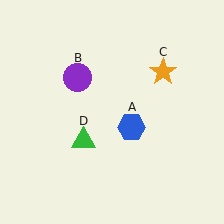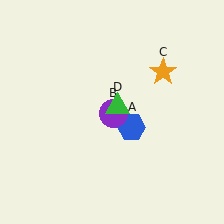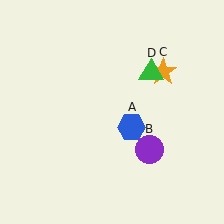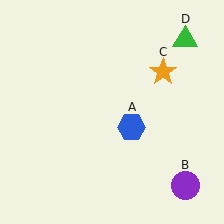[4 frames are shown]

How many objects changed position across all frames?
2 objects changed position: purple circle (object B), green triangle (object D).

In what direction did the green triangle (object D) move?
The green triangle (object D) moved up and to the right.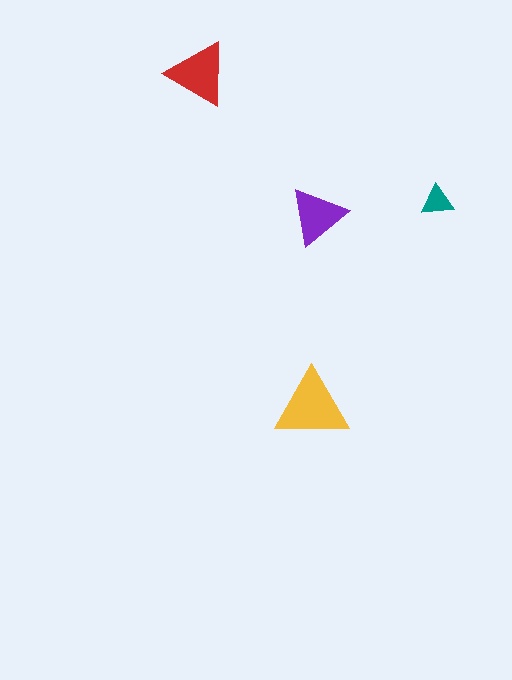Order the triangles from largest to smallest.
the yellow one, the red one, the purple one, the teal one.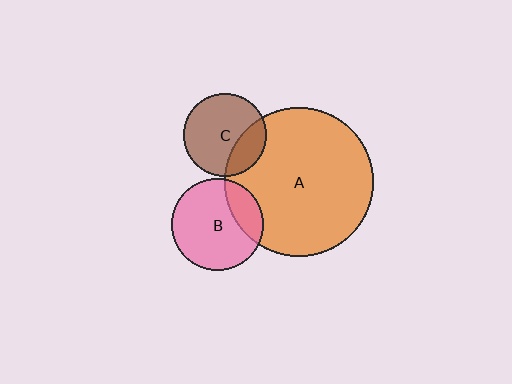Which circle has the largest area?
Circle A (orange).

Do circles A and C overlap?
Yes.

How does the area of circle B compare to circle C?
Approximately 1.2 times.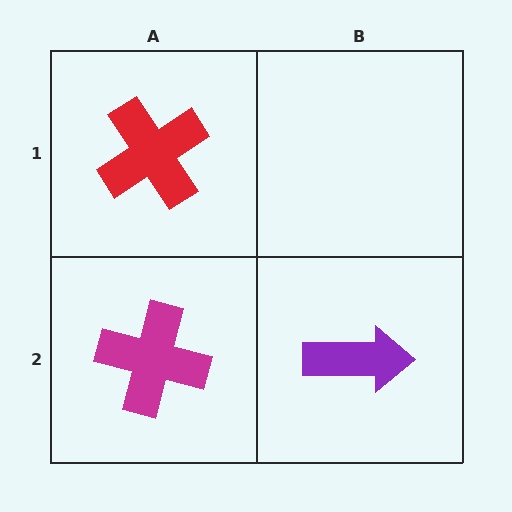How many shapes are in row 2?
2 shapes.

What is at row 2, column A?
A magenta cross.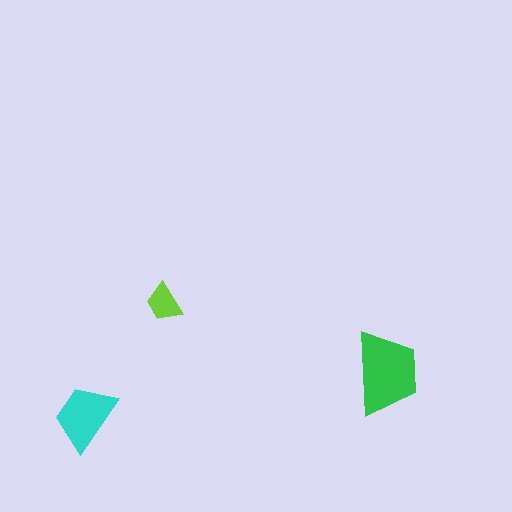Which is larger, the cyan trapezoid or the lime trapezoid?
The cyan one.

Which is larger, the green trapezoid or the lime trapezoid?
The green one.